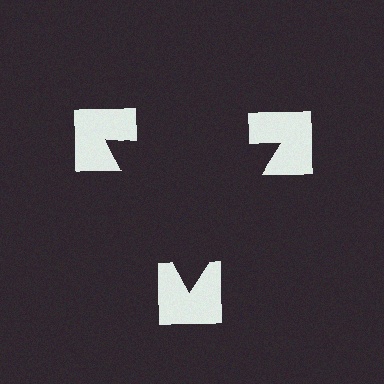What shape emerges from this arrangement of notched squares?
An illusory triangle — its edges are inferred from the aligned wedge cuts in the notched squares, not physically drawn.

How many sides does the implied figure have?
3 sides.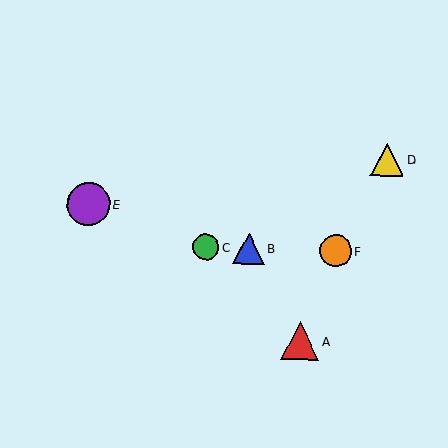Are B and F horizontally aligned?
Yes, both are at y≈248.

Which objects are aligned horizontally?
Objects B, C, F are aligned horizontally.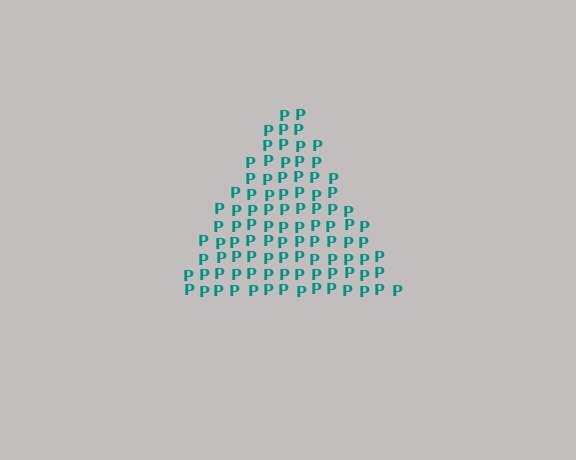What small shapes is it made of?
It is made of small letter P's.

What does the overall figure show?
The overall figure shows a triangle.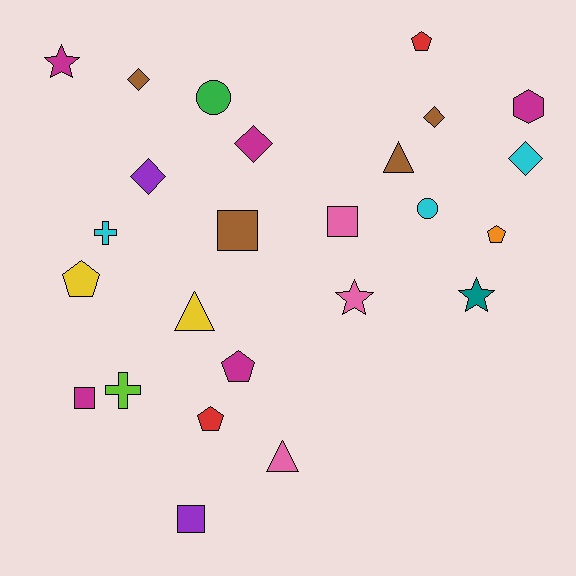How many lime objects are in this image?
There is 1 lime object.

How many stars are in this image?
There are 3 stars.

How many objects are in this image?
There are 25 objects.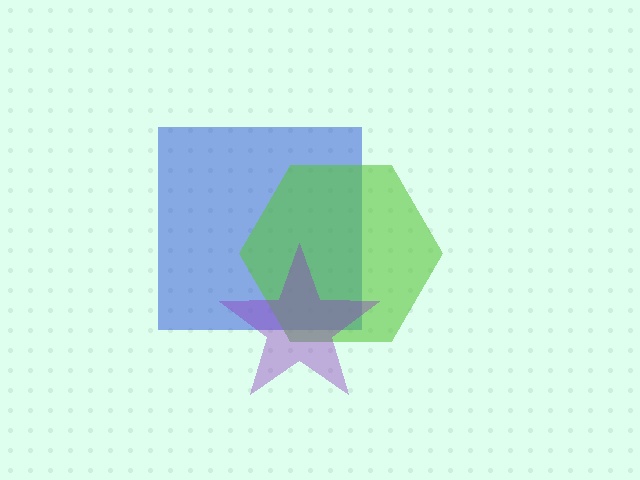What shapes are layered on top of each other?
The layered shapes are: a blue square, a lime hexagon, a purple star.